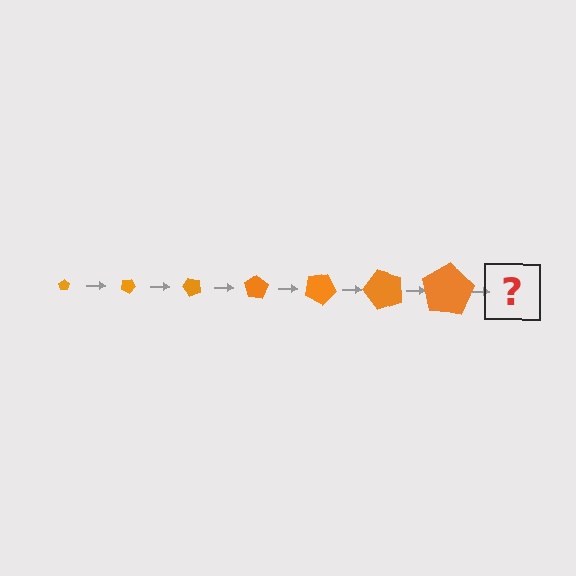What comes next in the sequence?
The next element should be a pentagon, larger than the previous one and rotated 175 degrees from the start.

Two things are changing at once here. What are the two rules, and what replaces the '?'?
The two rules are that the pentagon grows larger each step and it rotates 25 degrees each step. The '?' should be a pentagon, larger than the previous one and rotated 175 degrees from the start.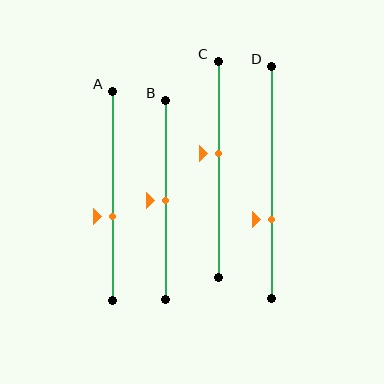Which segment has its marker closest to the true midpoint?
Segment B has its marker closest to the true midpoint.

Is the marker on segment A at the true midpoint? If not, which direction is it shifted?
No, the marker on segment A is shifted downward by about 10% of the segment length.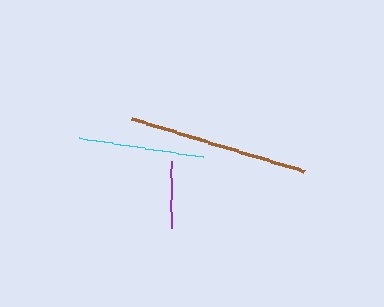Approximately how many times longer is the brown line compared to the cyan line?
The brown line is approximately 1.5 times the length of the cyan line.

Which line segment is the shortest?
The purple line is the shortest at approximately 67 pixels.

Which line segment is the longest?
The brown line is the longest at approximately 181 pixels.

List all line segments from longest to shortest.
From longest to shortest: brown, cyan, purple.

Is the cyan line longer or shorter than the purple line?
The cyan line is longer than the purple line.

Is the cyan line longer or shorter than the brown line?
The brown line is longer than the cyan line.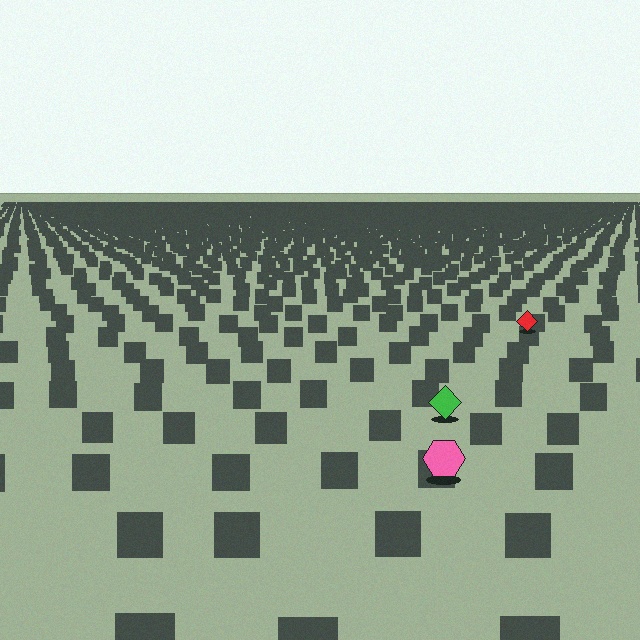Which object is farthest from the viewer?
The red diamond is farthest from the viewer. It appears smaller and the ground texture around it is denser.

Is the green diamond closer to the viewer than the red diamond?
Yes. The green diamond is closer — you can tell from the texture gradient: the ground texture is coarser near it.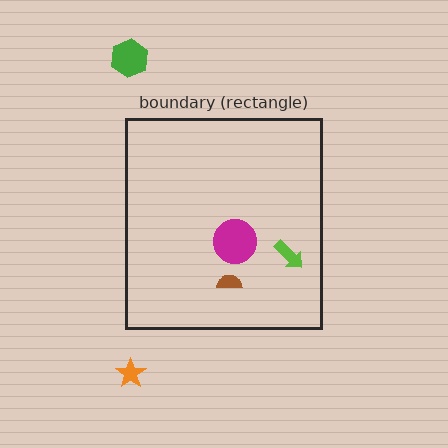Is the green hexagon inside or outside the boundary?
Outside.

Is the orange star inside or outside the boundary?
Outside.